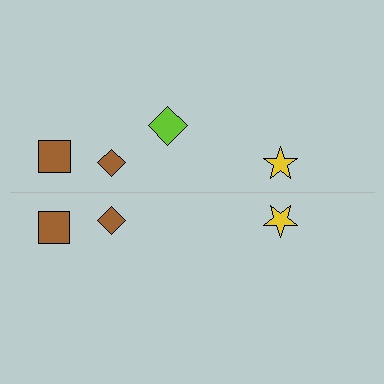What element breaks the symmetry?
A lime diamond is missing from the bottom side.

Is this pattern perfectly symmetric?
No, the pattern is not perfectly symmetric. A lime diamond is missing from the bottom side.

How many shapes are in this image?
There are 7 shapes in this image.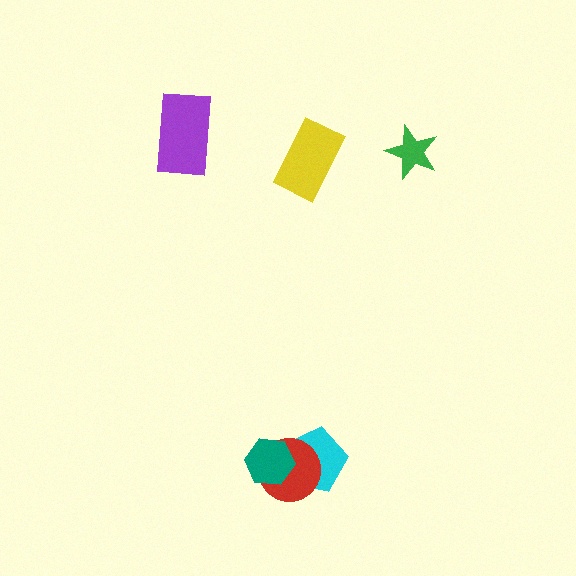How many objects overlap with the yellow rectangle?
0 objects overlap with the yellow rectangle.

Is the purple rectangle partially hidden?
No, no other shape covers it.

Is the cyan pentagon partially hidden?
Yes, it is partially covered by another shape.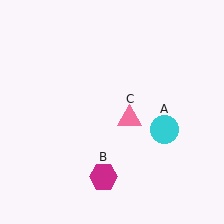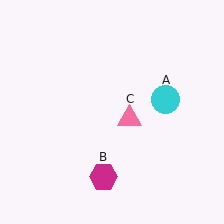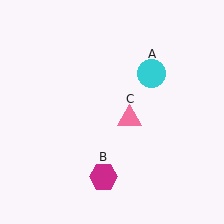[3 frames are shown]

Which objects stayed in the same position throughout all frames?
Magenta hexagon (object B) and pink triangle (object C) remained stationary.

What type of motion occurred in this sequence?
The cyan circle (object A) rotated counterclockwise around the center of the scene.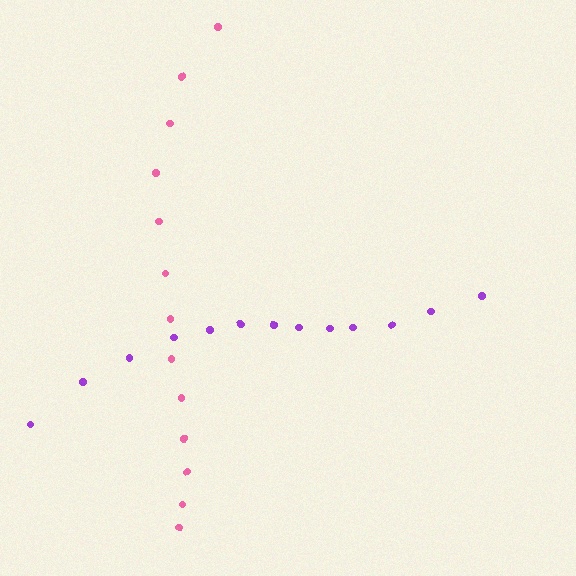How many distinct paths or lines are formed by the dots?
There are 2 distinct paths.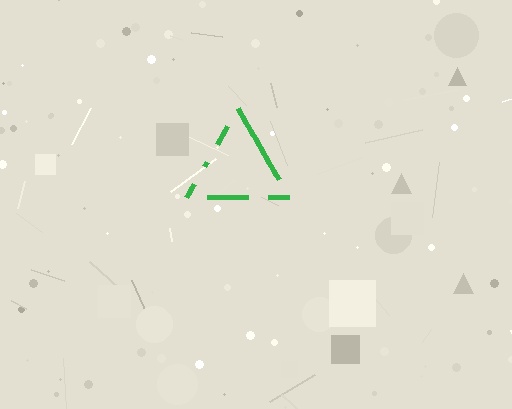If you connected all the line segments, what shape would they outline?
They would outline a triangle.